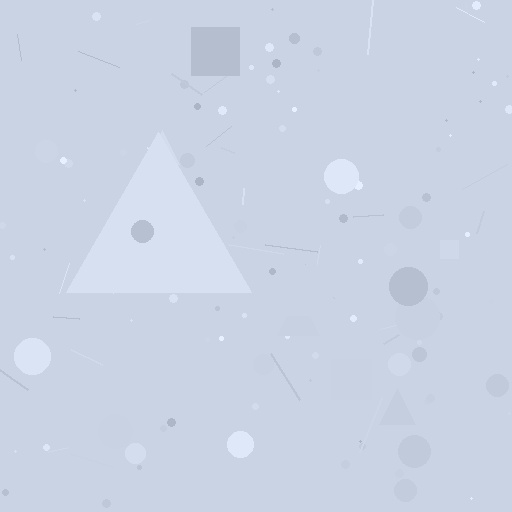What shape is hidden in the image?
A triangle is hidden in the image.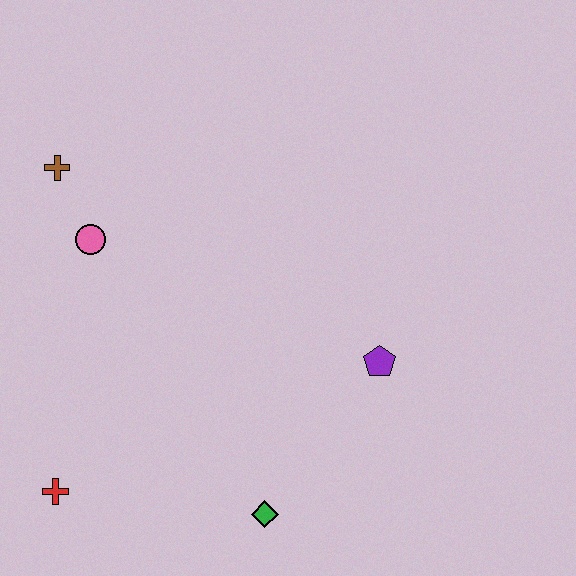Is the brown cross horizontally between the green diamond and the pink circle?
No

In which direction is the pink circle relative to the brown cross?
The pink circle is below the brown cross.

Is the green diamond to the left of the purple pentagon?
Yes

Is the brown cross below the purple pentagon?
No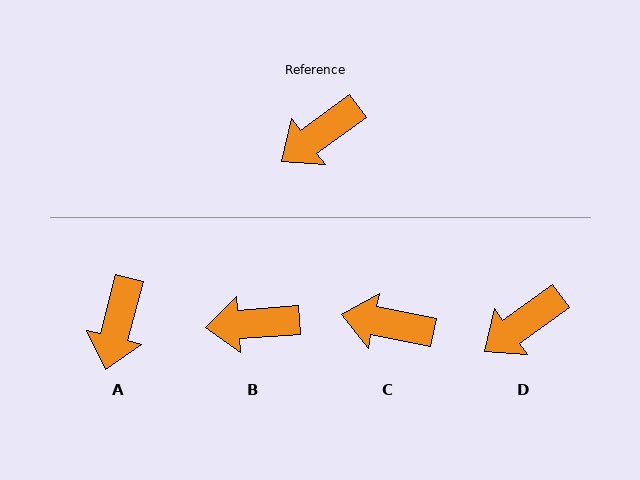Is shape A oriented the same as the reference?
No, it is off by about 39 degrees.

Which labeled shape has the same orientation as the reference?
D.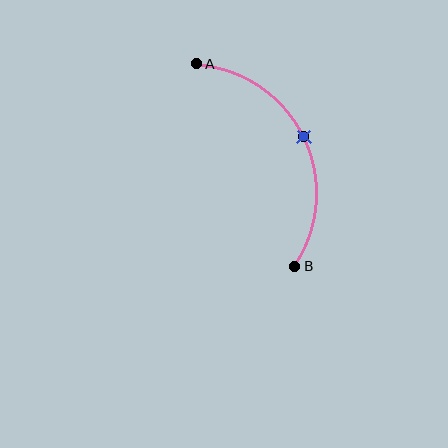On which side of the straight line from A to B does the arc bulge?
The arc bulges to the right of the straight line connecting A and B.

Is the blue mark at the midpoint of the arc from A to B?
Yes. The blue mark lies on the arc at equal arc-length from both A and B — it is the arc midpoint.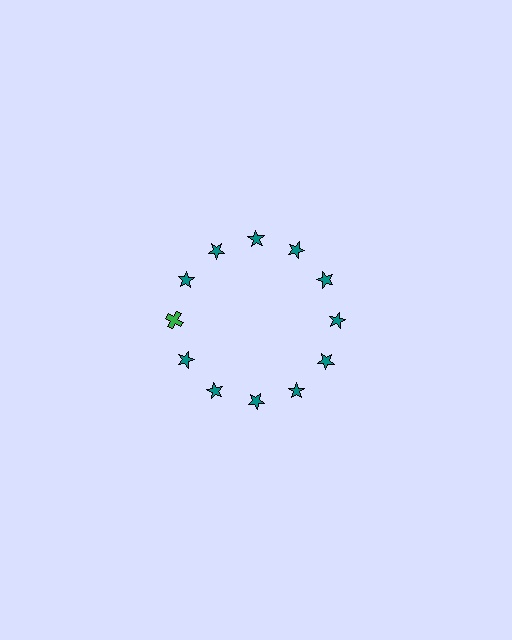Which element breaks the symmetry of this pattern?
The green cross at roughly the 9 o'clock position breaks the symmetry. All other shapes are teal stars.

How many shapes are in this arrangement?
There are 12 shapes arranged in a ring pattern.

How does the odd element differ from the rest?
It differs in both color (green instead of teal) and shape (cross instead of star).